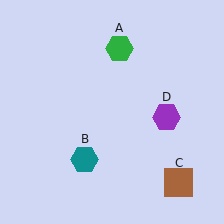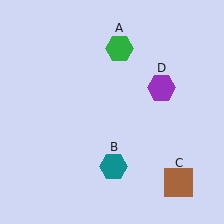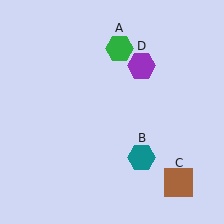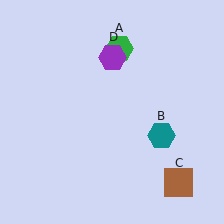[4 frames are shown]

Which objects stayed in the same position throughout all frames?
Green hexagon (object A) and brown square (object C) remained stationary.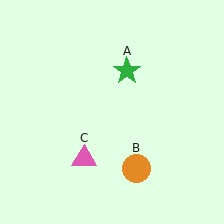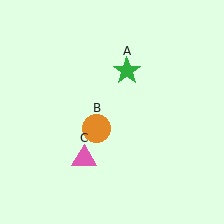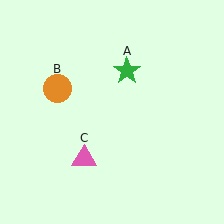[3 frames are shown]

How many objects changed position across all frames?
1 object changed position: orange circle (object B).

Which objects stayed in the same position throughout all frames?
Green star (object A) and pink triangle (object C) remained stationary.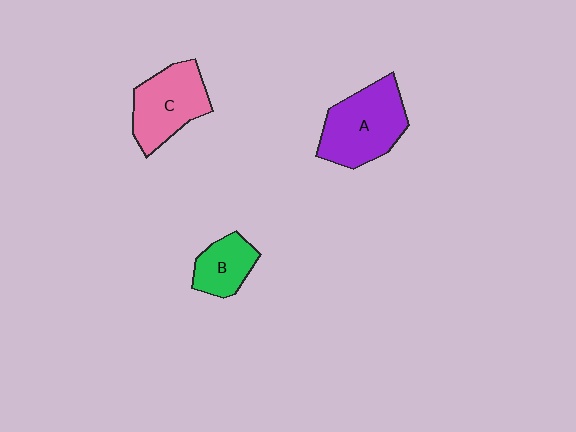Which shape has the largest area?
Shape A (purple).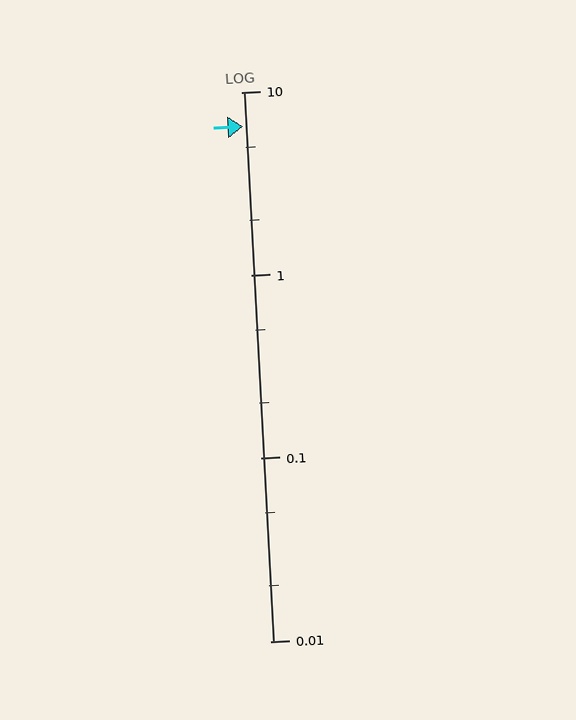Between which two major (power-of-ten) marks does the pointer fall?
The pointer is between 1 and 10.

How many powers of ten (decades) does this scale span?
The scale spans 3 decades, from 0.01 to 10.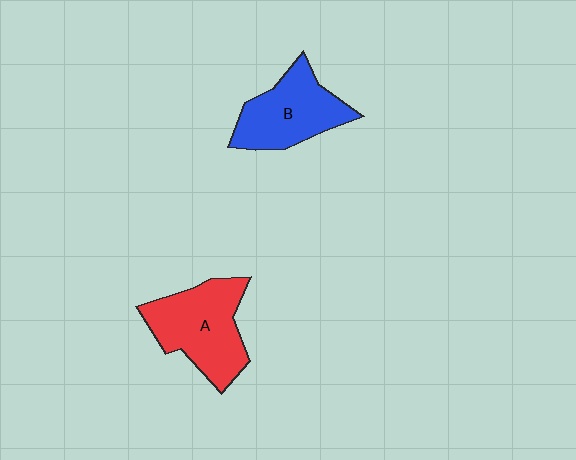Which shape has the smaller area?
Shape B (blue).